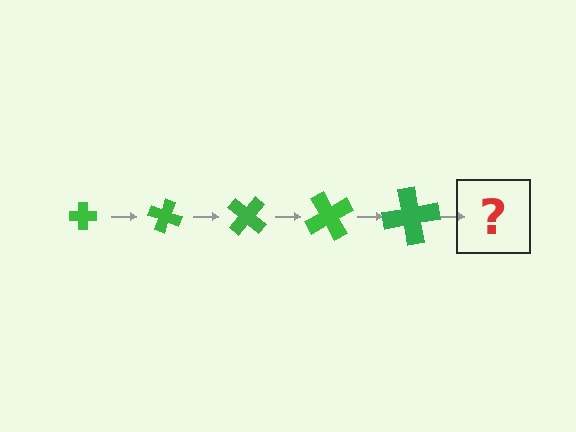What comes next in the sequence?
The next element should be a cross, larger than the previous one and rotated 100 degrees from the start.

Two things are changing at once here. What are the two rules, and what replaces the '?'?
The two rules are that the cross grows larger each step and it rotates 20 degrees each step. The '?' should be a cross, larger than the previous one and rotated 100 degrees from the start.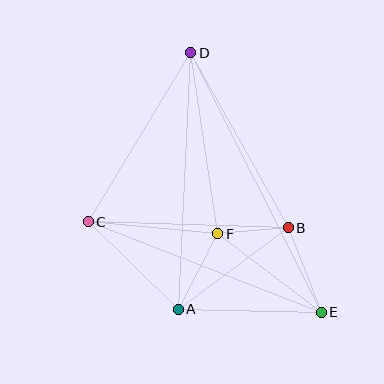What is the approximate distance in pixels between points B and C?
The distance between B and C is approximately 200 pixels.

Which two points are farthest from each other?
Points D and E are farthest from each other.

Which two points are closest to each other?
Points B and F are closest to each other.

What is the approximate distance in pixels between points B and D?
The distance between B and D is approximately 200 pixels.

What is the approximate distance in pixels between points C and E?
The distance between C and E is approximately 250 pixels.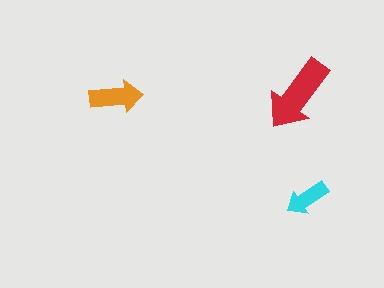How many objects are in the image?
There are 3 objects in the image.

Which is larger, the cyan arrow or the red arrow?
The red one.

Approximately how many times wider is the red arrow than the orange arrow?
About 1.5 times wider.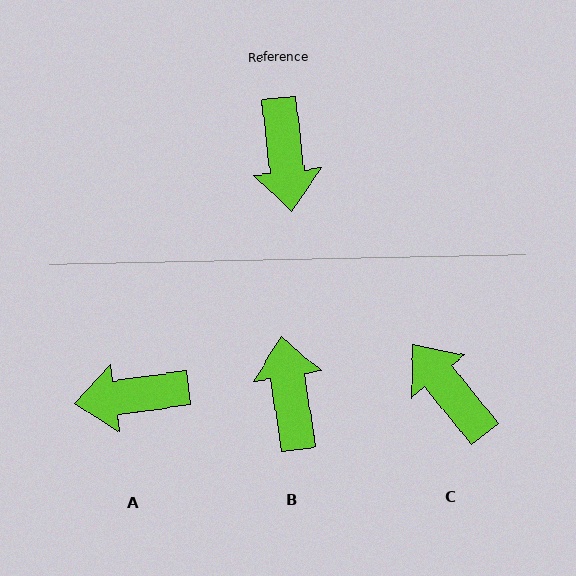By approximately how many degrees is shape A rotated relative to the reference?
Approximately 88 degrees clockwise.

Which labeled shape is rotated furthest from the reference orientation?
B, about 177 degrees away.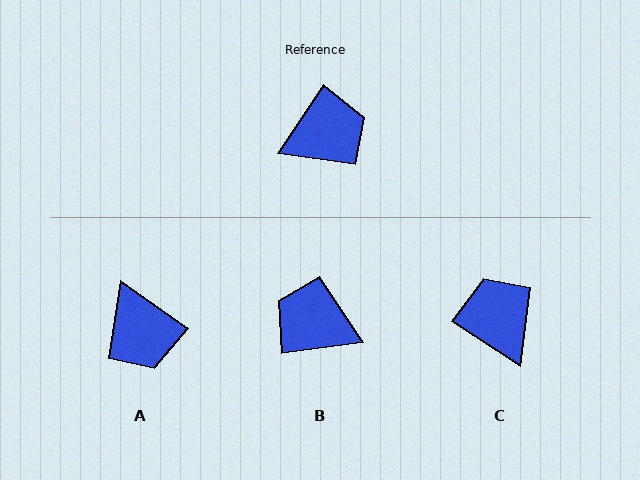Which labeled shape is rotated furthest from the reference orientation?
B, about 132 degrees away.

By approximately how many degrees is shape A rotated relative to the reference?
Approximately 91 degrees clockwise.